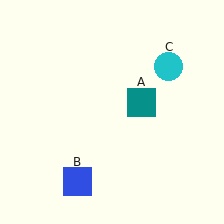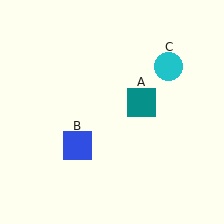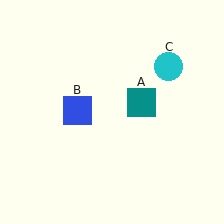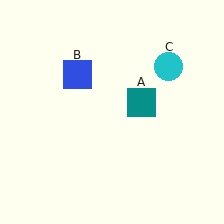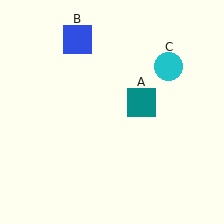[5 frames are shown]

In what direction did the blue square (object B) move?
The blue square (object B) moved up.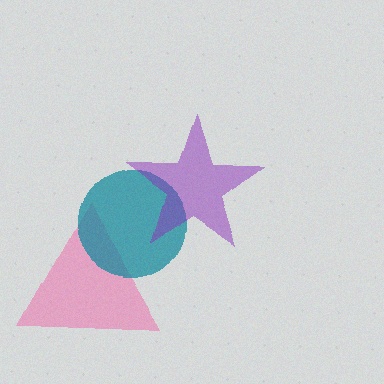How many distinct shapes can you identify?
There are 3 distinct shapes: a pink triangle, a teal circle, a purple star.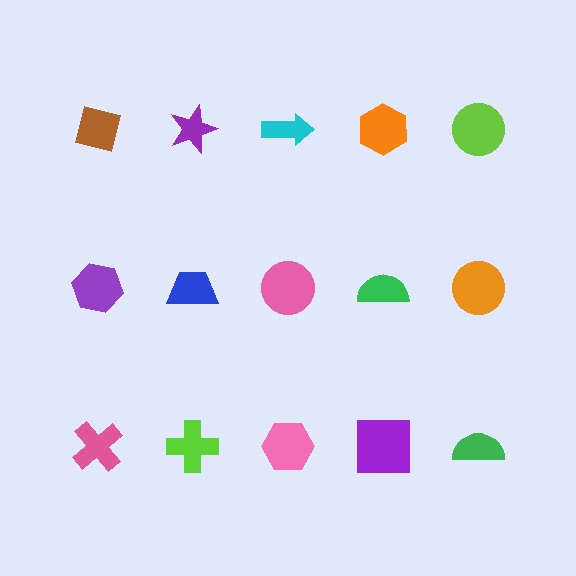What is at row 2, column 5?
An orange circle.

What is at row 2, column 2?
A blue trapezoid.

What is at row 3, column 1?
A pink cross.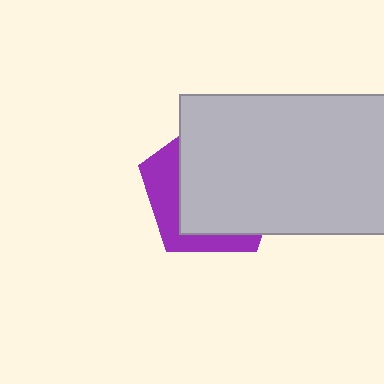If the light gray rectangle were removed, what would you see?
You would see the complete purple pentagon.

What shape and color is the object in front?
The object in front is a light gray rectangle.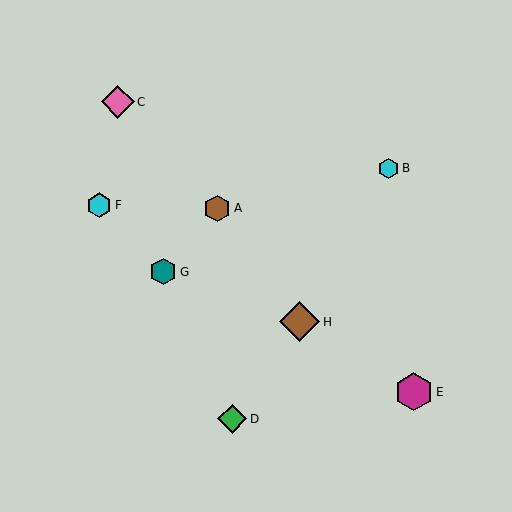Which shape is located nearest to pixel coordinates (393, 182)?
The cyan hexagon (labeled B) at (389, 168) is nearest to that location.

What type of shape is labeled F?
Shape F is a cyan hexagon.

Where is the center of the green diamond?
The center of the green diamond is at (232, 419).